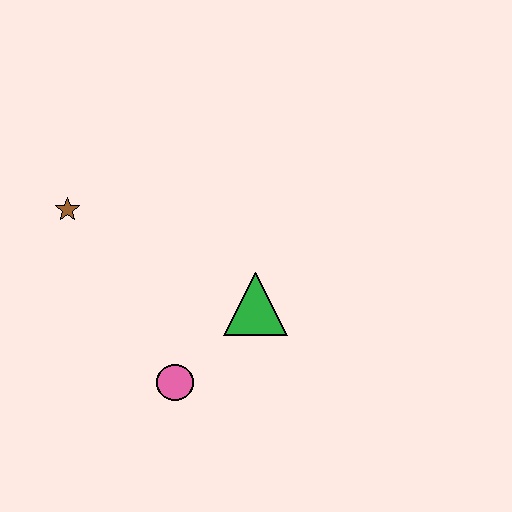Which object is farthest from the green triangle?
The brown star is farthest from the green triangle.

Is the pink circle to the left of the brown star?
No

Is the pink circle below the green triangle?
Yes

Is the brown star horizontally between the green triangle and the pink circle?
No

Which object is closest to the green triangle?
The pink circle is closest to the green triangle.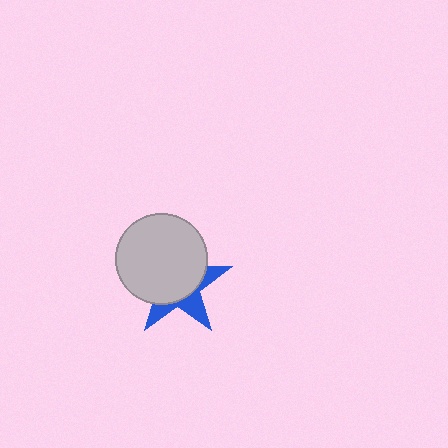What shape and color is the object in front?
The object in front is a light gray circle.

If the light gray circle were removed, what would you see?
You would see the complete blue star.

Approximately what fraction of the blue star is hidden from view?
Roughly 66% of the blue star is hidden behind the light gray circle.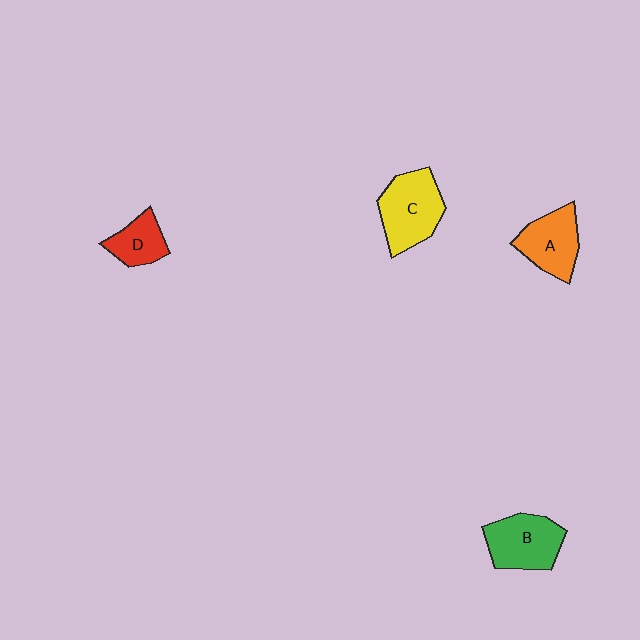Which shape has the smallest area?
Shape D (red).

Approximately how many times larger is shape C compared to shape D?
Approximately 1.8 times.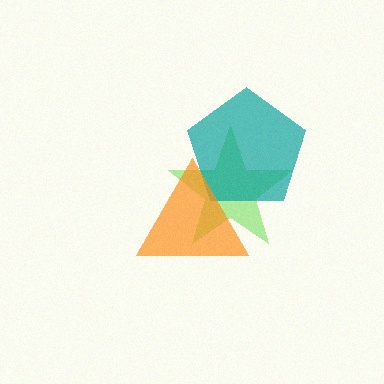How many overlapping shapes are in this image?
There are 3 overlapping shapes in the image.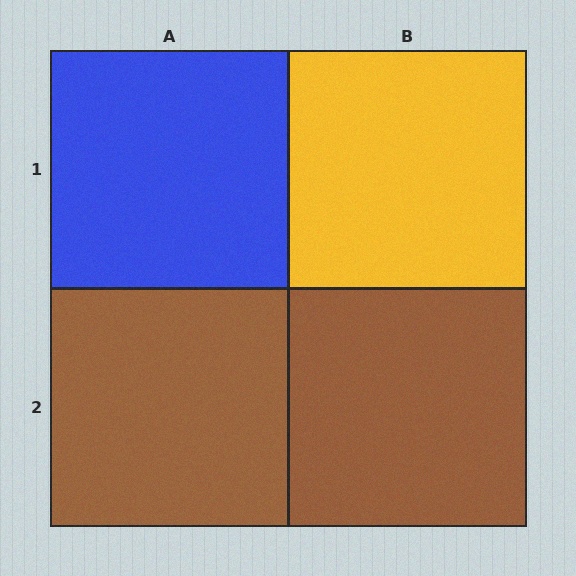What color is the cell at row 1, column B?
Yellow.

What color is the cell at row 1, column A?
Blue.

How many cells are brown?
2 cells are brown.